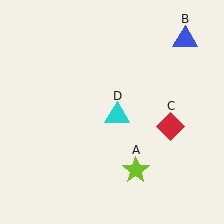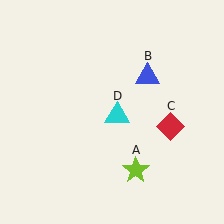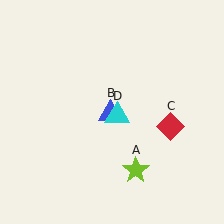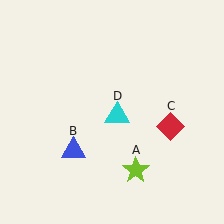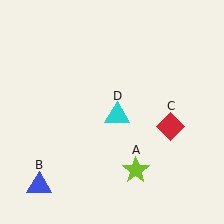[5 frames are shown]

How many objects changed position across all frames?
1 object changed position: blue triangle (object B).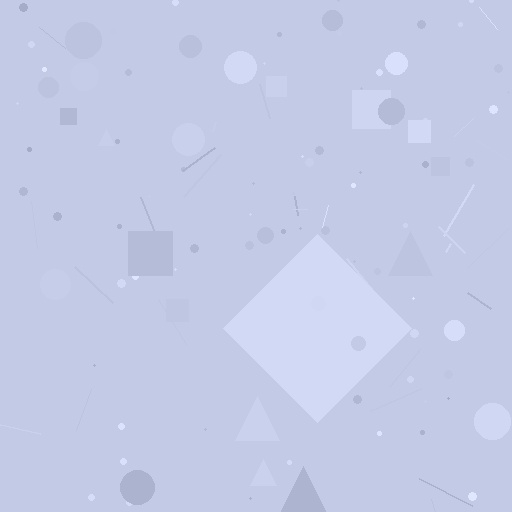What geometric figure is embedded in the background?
A diamond is embedded in the background.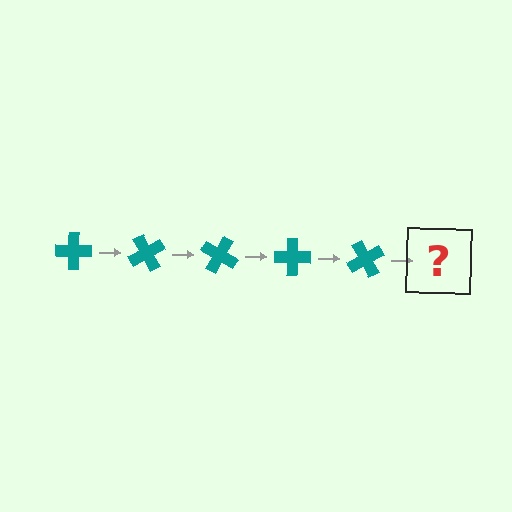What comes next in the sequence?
The next element should be a teal cross rotated 300 degrees.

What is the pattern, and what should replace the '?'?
The pattern is that the cross rotates 60 degrees each step. The '?' should be a teal cross rotated 300 degrees.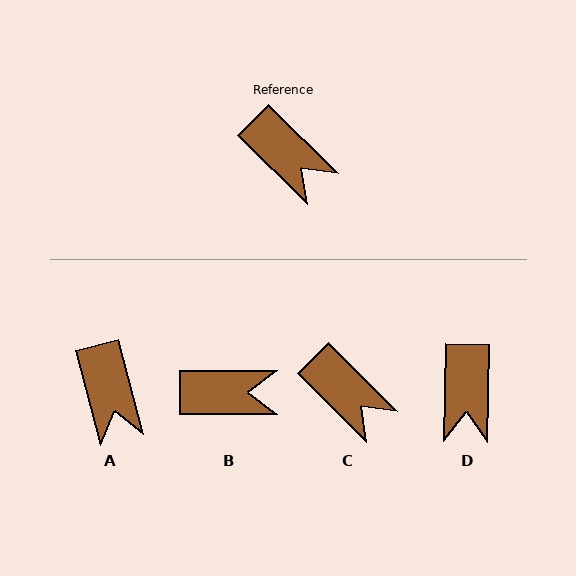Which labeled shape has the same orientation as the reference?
C.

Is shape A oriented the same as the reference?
No, it is off by about 31 degrees.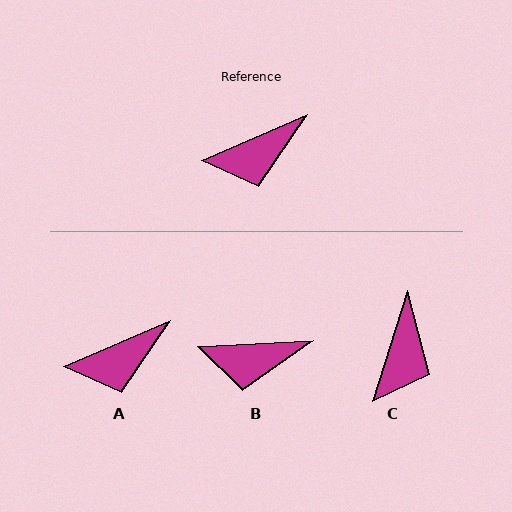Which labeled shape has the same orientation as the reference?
A.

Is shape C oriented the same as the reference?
No, it is off by about 49 degrees.